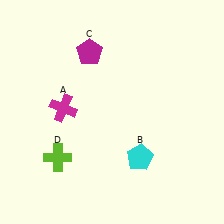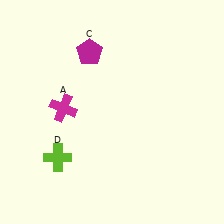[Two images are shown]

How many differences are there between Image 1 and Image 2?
There is 1 difference between the two images.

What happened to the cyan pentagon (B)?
The cyan pentagon (B) was removed in Image 2. It was in the bottom-right area of Image 1.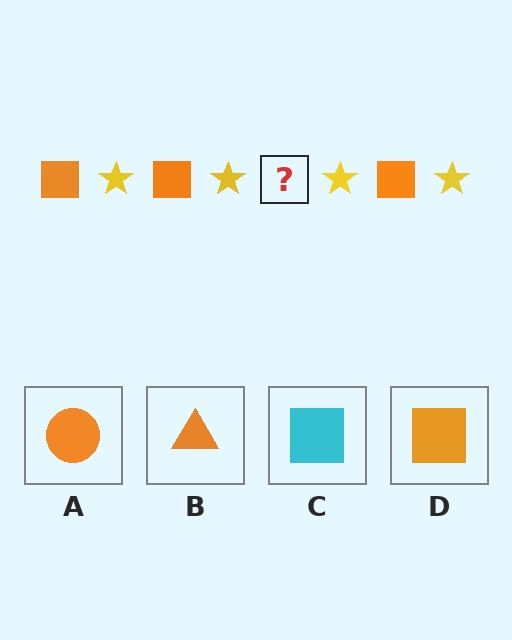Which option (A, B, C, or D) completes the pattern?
D.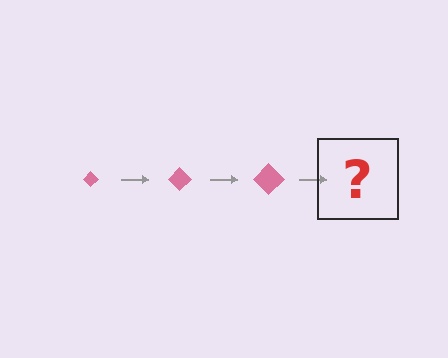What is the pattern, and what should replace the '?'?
The pattern is that the diamond gets progressively larger each step. The '?' should be a pink diamond, larger than the previous one.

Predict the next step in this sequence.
The next step is a pink diamond, larger than the previous one.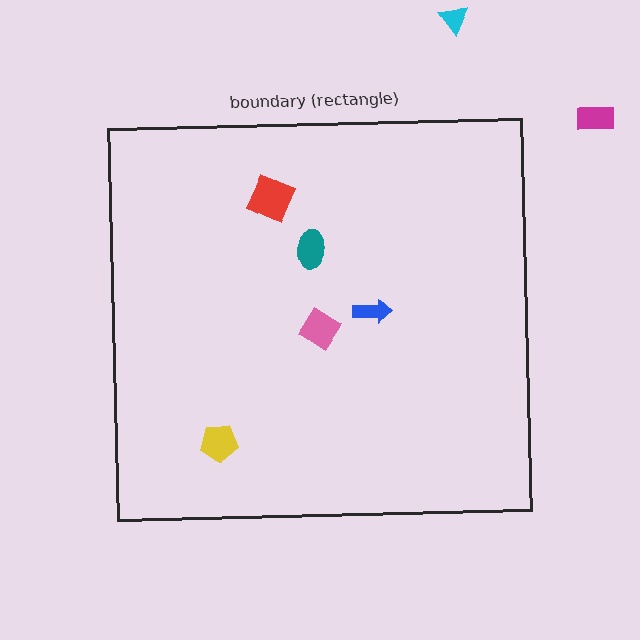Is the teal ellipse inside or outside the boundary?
Inside.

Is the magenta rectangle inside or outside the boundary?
Outside.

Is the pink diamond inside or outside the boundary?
Inside.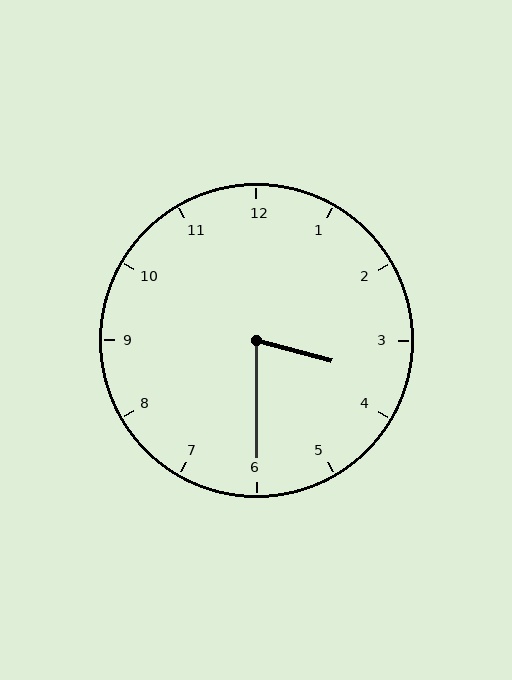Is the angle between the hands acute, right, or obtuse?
It is acute.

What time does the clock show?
3:30.